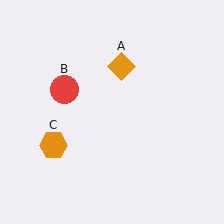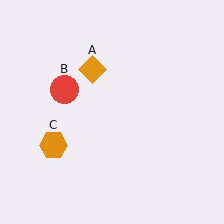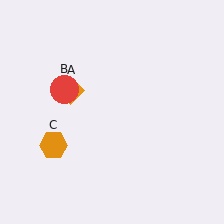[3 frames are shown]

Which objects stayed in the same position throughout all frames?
Red circle (object B) and orange hexagon (object C) remained stationary.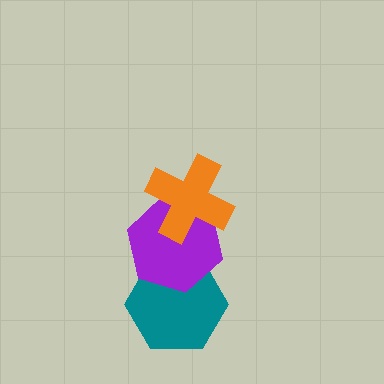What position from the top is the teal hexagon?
The teal hexagon is 3rd from the top.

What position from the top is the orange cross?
The orange cross is 1st from the top.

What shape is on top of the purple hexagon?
The orange cross is on top of the purple hexagon.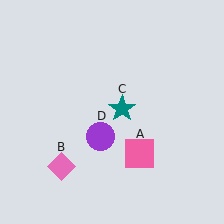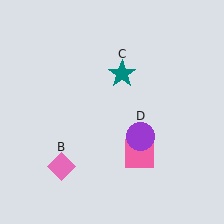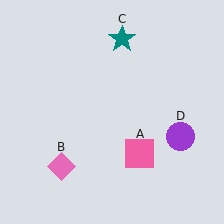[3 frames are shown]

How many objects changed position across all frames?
2 objects changed position: teal star (object C), purple circle (object D).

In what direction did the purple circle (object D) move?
The purple circle (object D) moved right.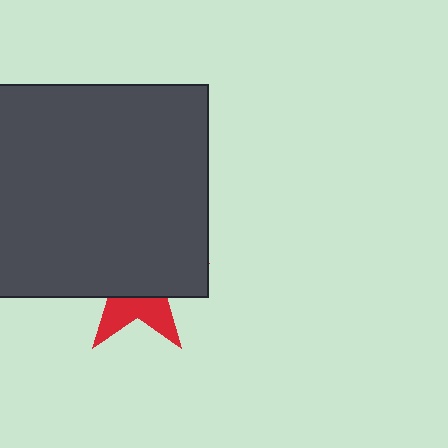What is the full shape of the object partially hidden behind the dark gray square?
The partially hidden object is a red star.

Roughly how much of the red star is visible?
A small part of it is visible (roughly 36%).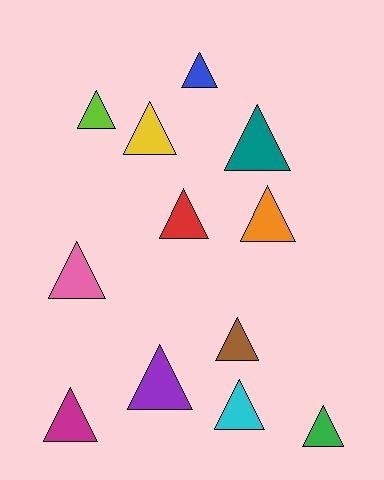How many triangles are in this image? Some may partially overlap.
There are 12 triangles.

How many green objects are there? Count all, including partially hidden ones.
There is 1 green object.